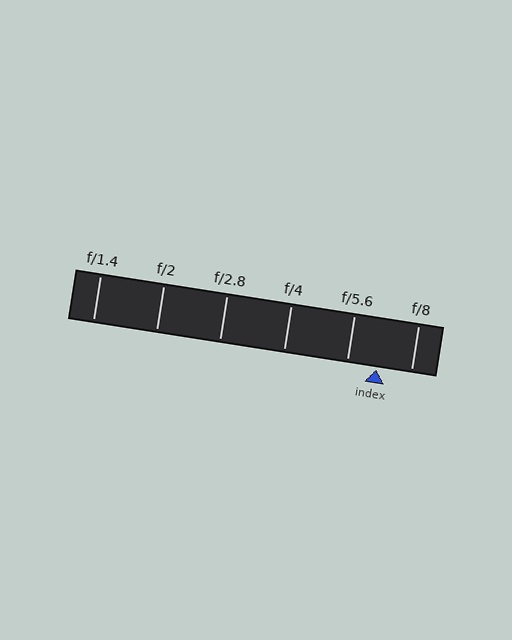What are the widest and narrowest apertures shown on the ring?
The widest aperture shown is f/1.4 and the narrowest is f/8.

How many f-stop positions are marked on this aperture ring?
There are 6 f-stop positions marked.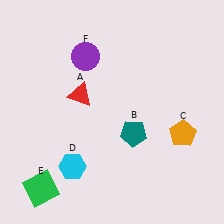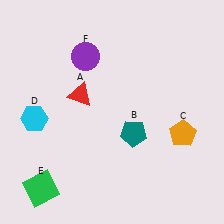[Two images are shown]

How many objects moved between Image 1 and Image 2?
1 object moved between the two images.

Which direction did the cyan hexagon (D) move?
The cyan hexagon (D) moved up.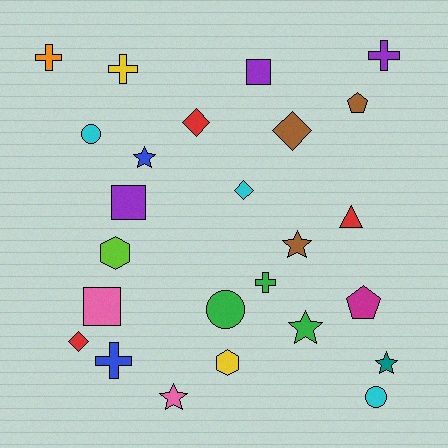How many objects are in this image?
There are 25 objects.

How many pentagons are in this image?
There are 2 pentagons.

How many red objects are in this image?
There are 3 red objects.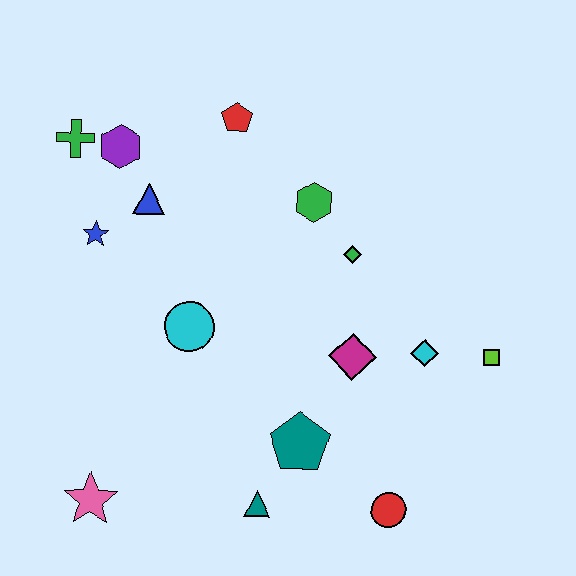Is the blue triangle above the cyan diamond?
Yes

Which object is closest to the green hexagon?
The green diamond is closest to the green hexagon.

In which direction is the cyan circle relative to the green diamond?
The cyan circle is to the left of the green diamond.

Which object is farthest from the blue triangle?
The red circle is farthest from the blue triangle.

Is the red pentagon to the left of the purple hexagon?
No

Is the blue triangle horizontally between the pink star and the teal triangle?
Yes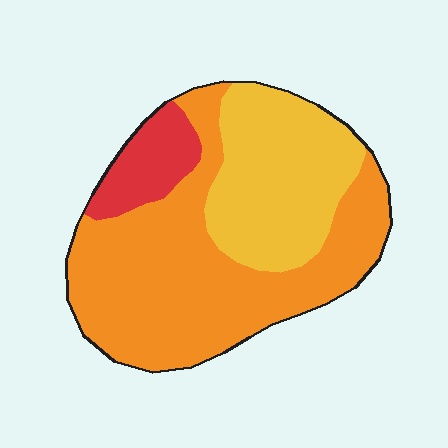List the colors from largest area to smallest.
From largest to smallest: orange, yellow, red.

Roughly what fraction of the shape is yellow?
Yellow covers around 30% of the shape.